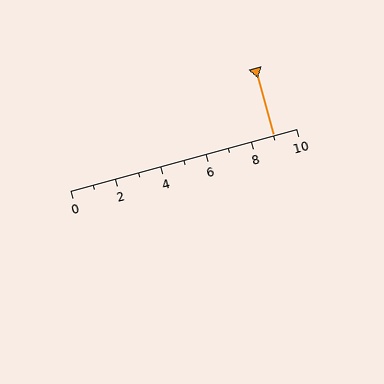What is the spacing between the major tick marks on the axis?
The major ticks are spaced 2 apart.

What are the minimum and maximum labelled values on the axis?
The axis runs from 0 to 10.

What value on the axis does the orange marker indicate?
The marker indicates approximately 9.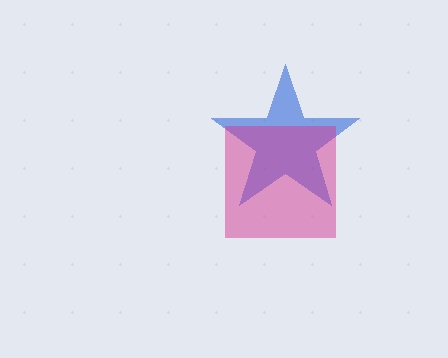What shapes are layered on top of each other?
The layered shapes are: a blue star, a magenta square.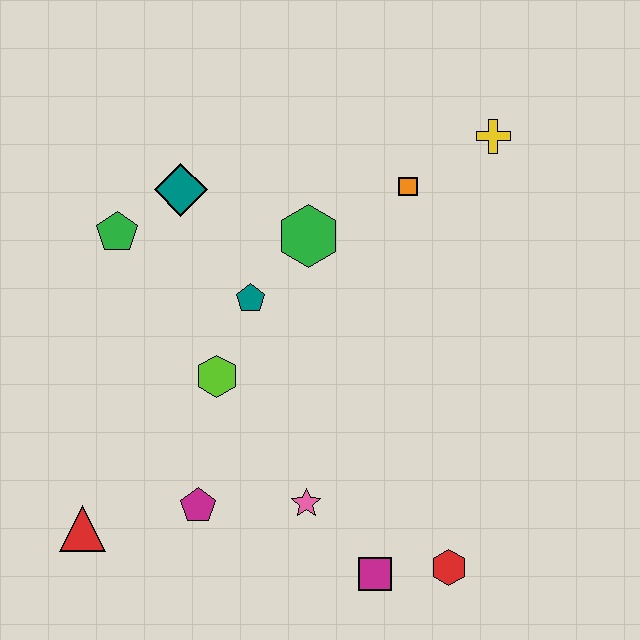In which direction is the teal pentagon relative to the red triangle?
The teal pentagon is above the red triangle.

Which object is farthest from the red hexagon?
The green pentagon is farthest from the red hexagon.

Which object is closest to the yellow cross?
The orange square is closest to the yellow cross.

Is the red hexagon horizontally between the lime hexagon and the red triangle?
No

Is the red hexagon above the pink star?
No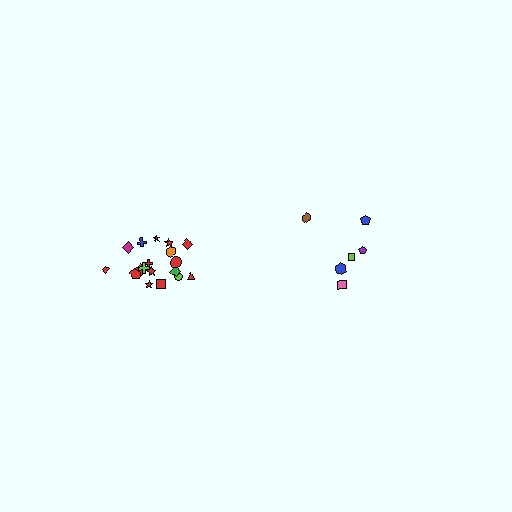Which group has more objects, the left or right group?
The left group.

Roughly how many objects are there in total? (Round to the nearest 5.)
Roughly 25 objects in total.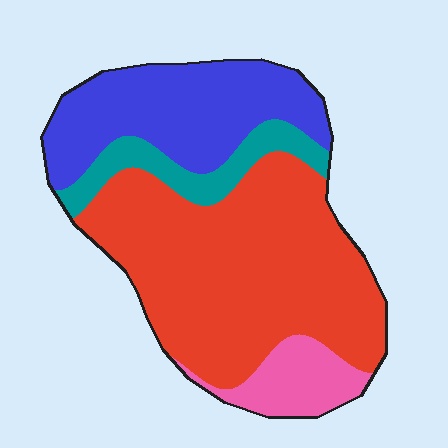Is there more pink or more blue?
Blue.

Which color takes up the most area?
Red, at roughly 55%.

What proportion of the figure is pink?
Pink takes up less than a quarter of the figure.